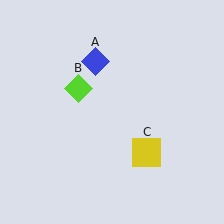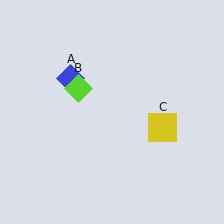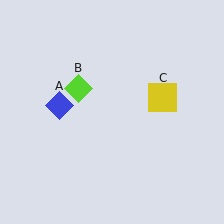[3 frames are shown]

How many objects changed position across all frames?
2 objects changed position: blue diamond (object A), yellow square (object C).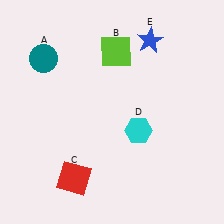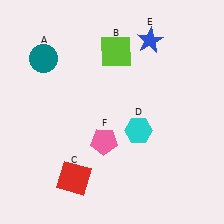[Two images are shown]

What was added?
A pink pentagon (F) was added in Image 2.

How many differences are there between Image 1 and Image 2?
There is 1 difference between the two images.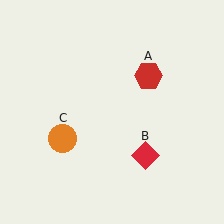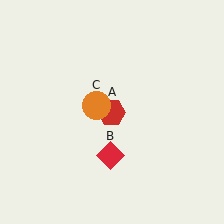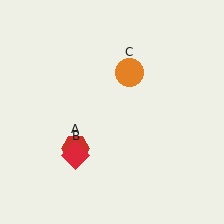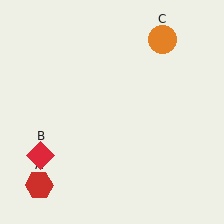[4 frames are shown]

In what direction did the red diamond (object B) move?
The red diamond (object B) moved left.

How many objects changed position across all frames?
3 objects changed position: red hexagon (object A), red diamond (object B), orange circle (object C).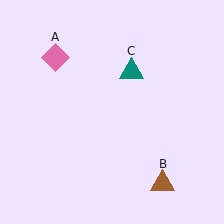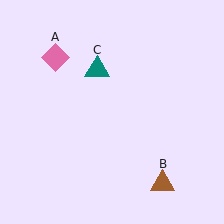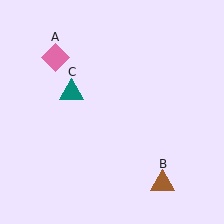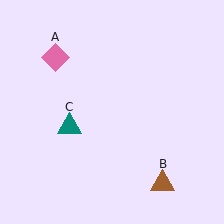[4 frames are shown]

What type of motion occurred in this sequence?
The teal triangle (object C) rotated counterclockwise around the center of the scene.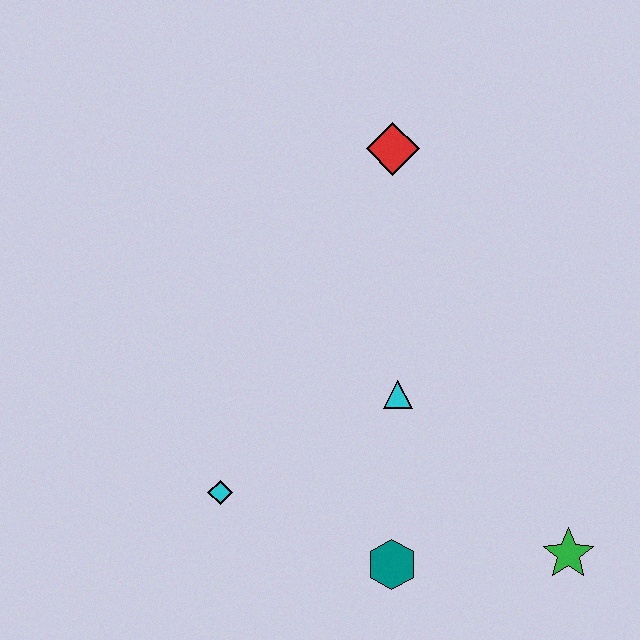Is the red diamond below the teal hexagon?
No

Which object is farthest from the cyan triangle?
The red diamond is farthest from the cyan triangle.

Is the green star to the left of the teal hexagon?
No